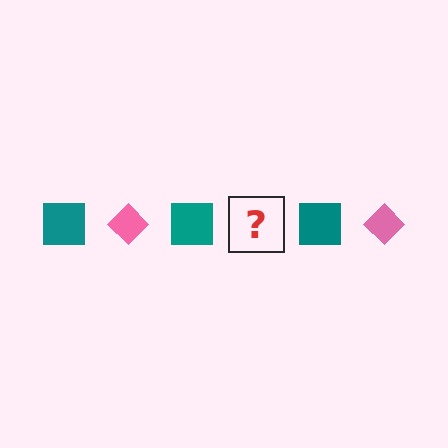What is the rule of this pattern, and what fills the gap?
The rule is that the pattern alternates between teal square and pink diamond. The gap should be filled with a pink diamond.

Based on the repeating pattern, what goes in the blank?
The blank should be a pink diamond.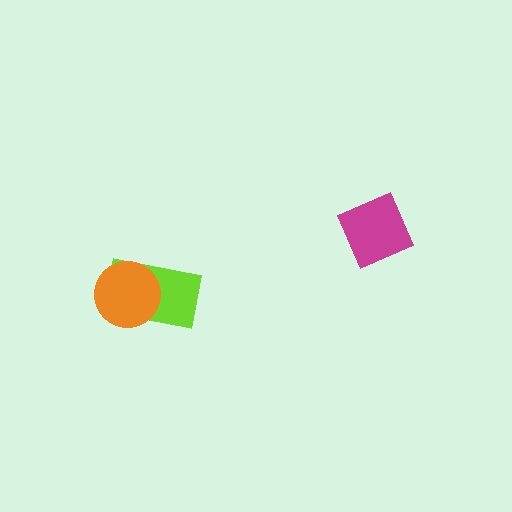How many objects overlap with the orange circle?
1 object overlaps with the orange circle.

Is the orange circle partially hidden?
No, no other shape covers it.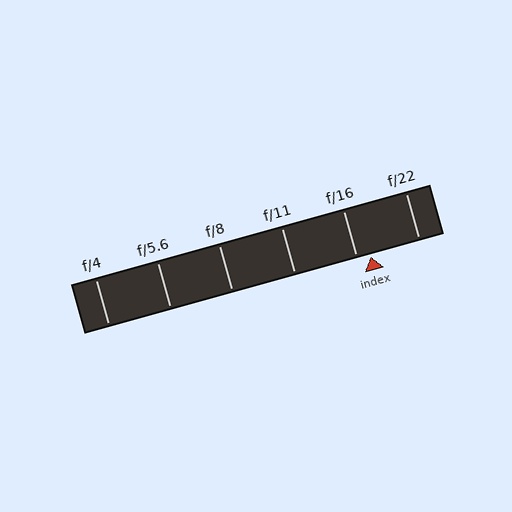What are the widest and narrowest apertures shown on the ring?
The widest aperture shown is f/4 and the narrowest is f/22.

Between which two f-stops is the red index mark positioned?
The index mark is between f/16 and f/22.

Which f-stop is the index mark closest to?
The index mark is closest to f/16.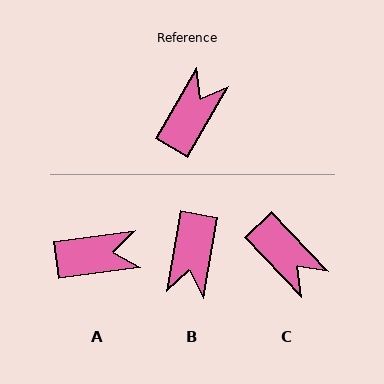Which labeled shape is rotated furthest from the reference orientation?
B, about 160 degrees away.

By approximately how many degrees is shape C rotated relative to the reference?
Approximately 107 degrees clockwise.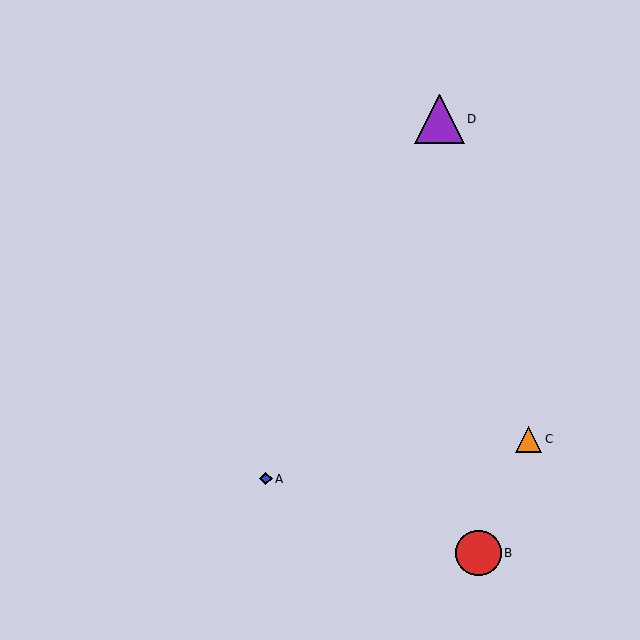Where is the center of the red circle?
The center of the red circle is at (479, 553).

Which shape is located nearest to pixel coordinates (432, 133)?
The purple triangle (labeled D) at (440, 119) is nearest to that location.